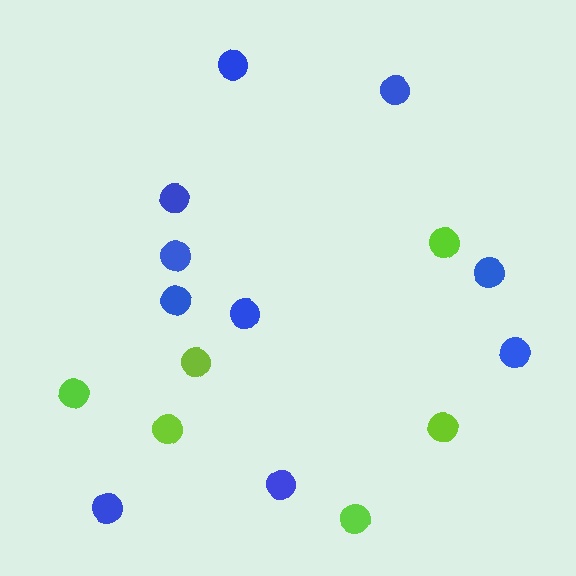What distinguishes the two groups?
There are 2 groups: one group of blue circles (10) and one group of lime circles (6).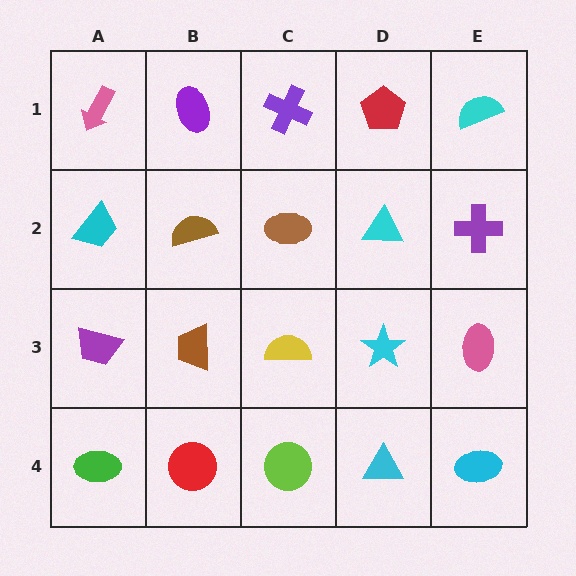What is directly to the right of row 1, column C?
A red pentagon.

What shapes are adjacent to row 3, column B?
A brown semicircle (row 2, column B), a red circle (row 4, column B), a purple trapezoid (row 3, column A), a yellow semicircle (row 3, column C).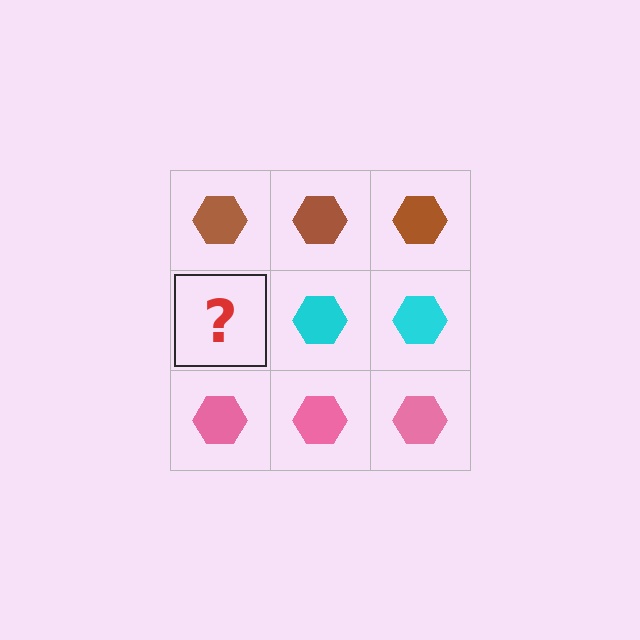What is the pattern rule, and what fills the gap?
The rule is that each row has a consistent color. The gap should be filled with a cyan hexagon.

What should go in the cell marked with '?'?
The missing cell should contain a cyan hexagon.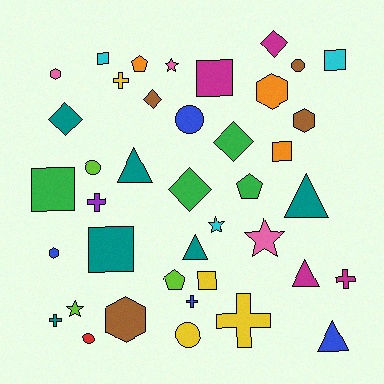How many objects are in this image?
There are 40 objects.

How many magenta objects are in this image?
There are 4 magenta objects.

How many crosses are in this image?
There are 6 crosses.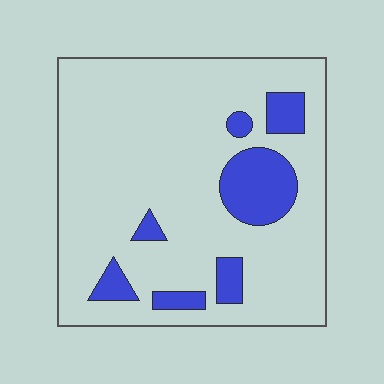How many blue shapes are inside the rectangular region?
7.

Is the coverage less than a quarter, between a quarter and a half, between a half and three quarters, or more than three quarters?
Less than a quarter.